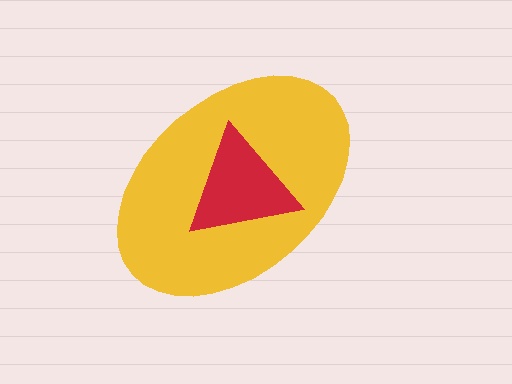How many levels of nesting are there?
2.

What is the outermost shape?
The yellow ellipse.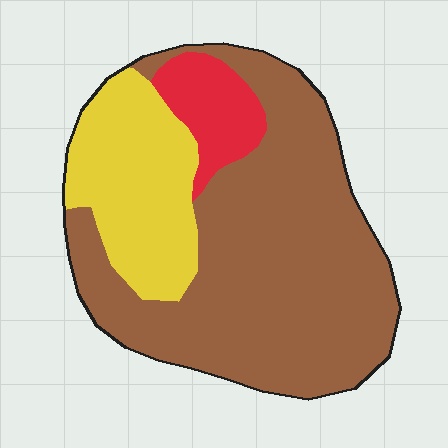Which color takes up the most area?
Brown, at roughly 65%.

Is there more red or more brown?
Brown.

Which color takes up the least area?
Red, at roughly 10%.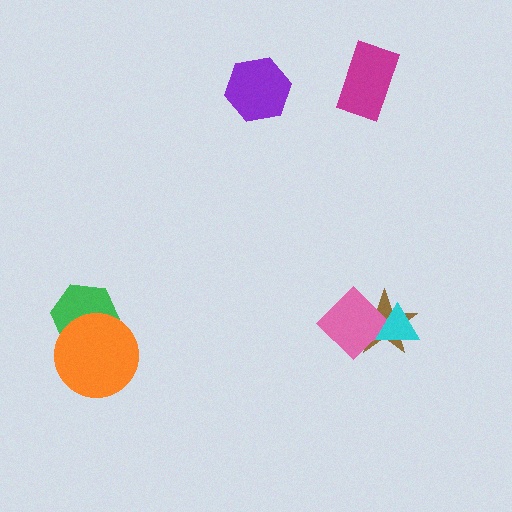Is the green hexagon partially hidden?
Yes, it is partially covered by another shape.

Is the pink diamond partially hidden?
Yes, it is partially covered by another shape.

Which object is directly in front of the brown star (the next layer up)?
The pink diamond is directly in front of the brown star.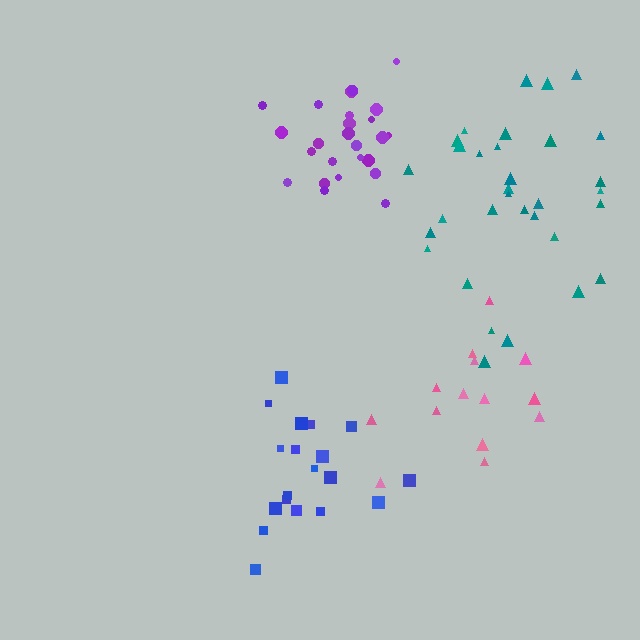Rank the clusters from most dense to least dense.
purple, blue, pink, teal.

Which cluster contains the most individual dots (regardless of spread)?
Teal (32).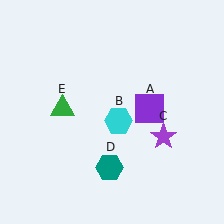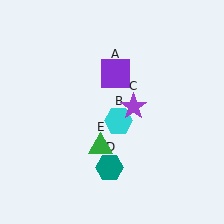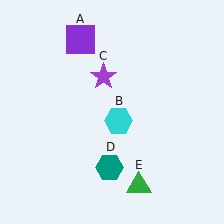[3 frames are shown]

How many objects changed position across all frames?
3 objects changed position: purple square (object A), purple star (object C), green triangle (object E).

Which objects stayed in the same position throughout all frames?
Cyan hexagon (object B) and teal hexagon (object D) remained stationary.